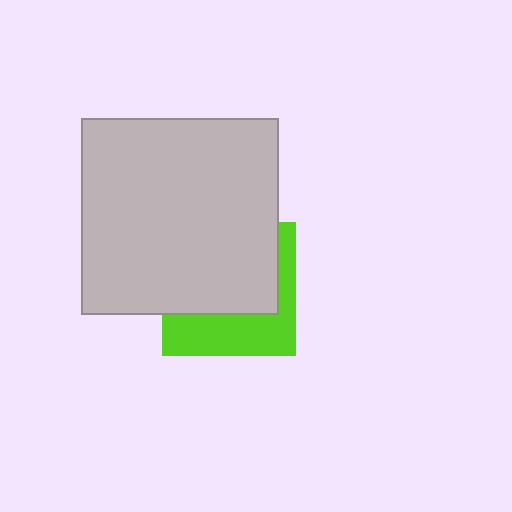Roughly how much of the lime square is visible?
A small part of it is visible (roughly 38%).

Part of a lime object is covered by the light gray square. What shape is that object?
It is a square.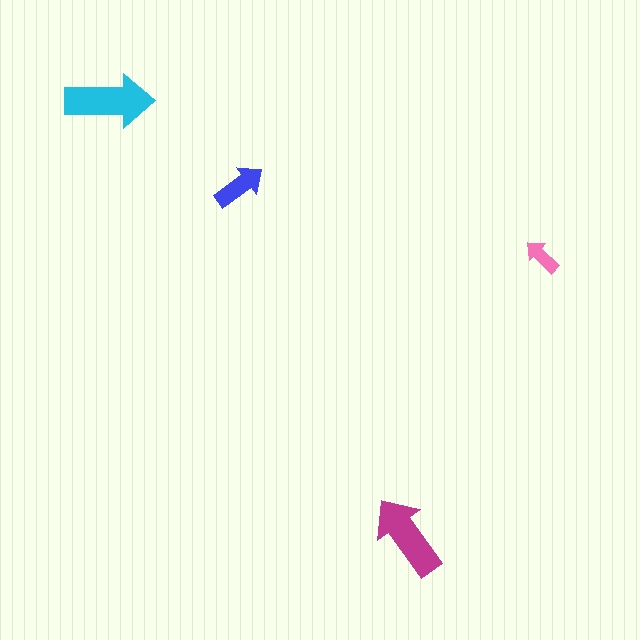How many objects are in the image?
There are 4 objects in the image.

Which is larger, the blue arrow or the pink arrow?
The blue one.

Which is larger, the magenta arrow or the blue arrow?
The magenta one.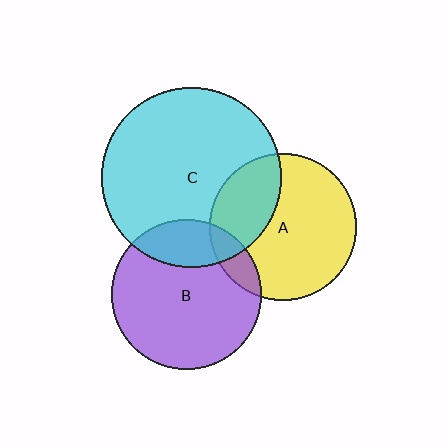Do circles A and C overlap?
Yes.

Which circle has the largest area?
Circle C (cyan).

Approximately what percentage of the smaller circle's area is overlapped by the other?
Approximately 30%.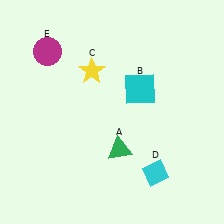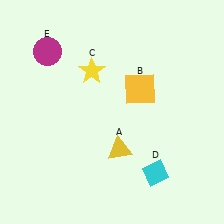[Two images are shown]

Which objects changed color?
A changed from green to yellow. B changed from cyan to yellow.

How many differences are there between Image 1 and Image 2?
There are 2 differences between the two images.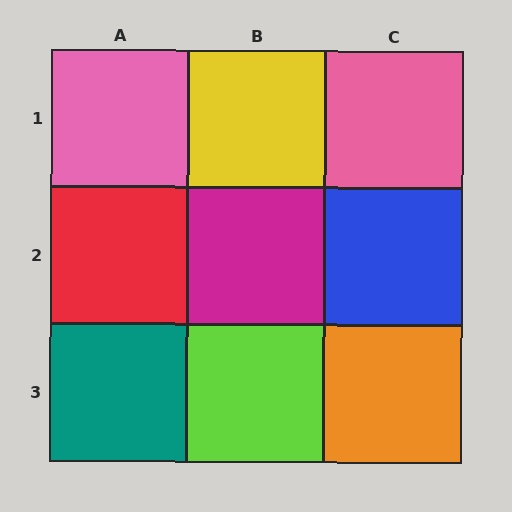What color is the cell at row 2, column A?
Red.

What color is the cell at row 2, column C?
Blue.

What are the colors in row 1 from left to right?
Pink, yellow, pink.